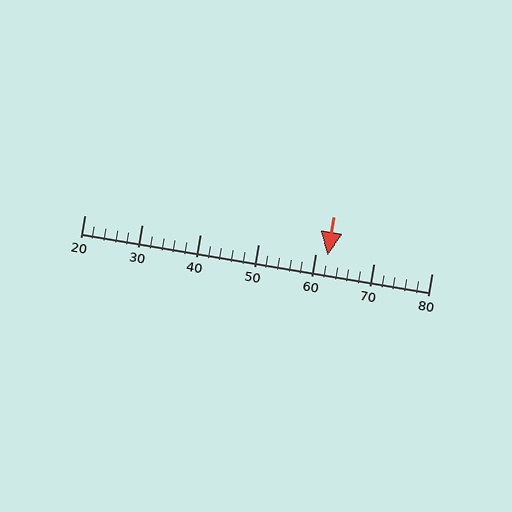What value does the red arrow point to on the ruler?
The red arrow points to approximately 62.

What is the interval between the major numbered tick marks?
The major tick marks are spaced 10 units apart.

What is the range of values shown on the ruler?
The ruler shows values from 20 to 80.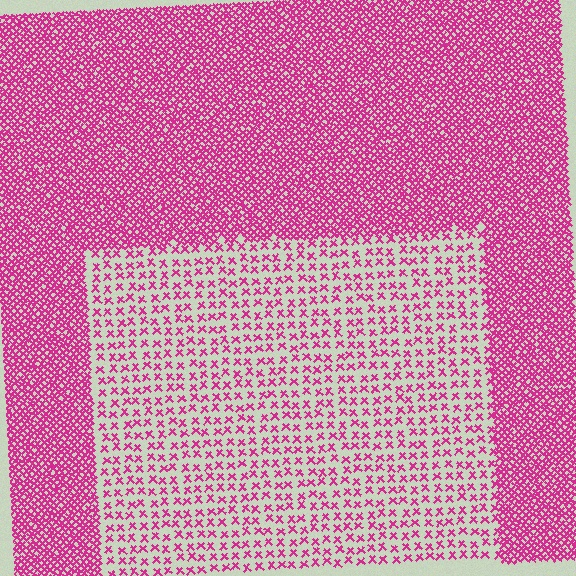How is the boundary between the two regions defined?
The boundary is defined by a change in element density (approximately 2.9x ratio). All elements are the same color, size, and shape.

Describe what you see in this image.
The image contains small magenta elements arranged at two different densities. A rectangle-shaped region is visible where the elements are less densely packed than the surrounding area.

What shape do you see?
I see a rectangle.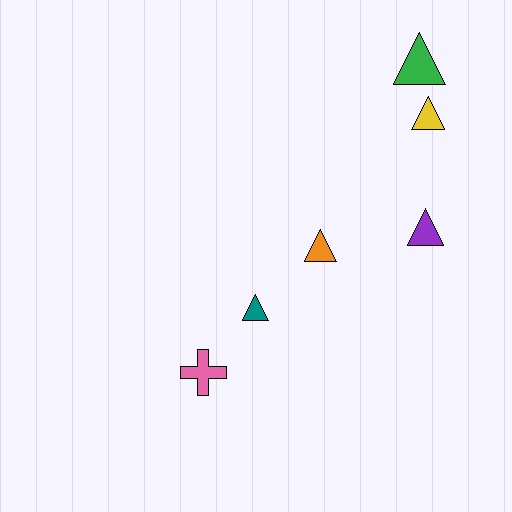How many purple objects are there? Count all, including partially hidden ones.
There is 1 purple object.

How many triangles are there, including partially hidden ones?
There are 5 triangles.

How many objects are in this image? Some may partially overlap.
There are 6 objects.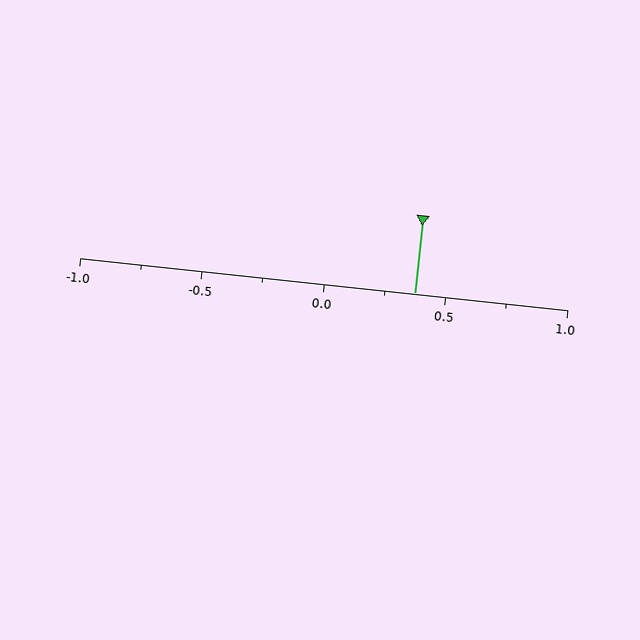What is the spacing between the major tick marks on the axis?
The major ticks are spaced 0.5 apart.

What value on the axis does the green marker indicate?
The marker indicates approximately 0.38.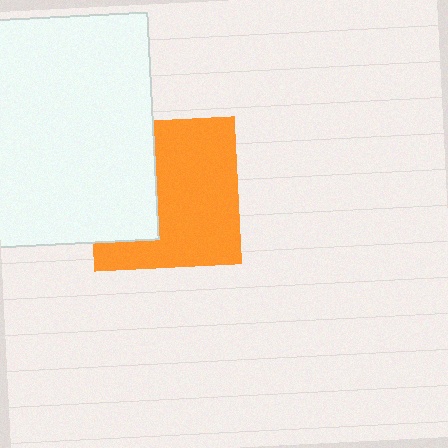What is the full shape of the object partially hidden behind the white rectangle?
The partially hidden object is an orange square.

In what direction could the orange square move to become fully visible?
The orange square could move right. That would shift it out from behind the white rectangle entirely.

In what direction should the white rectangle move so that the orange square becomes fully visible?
The white rectangle should move left. That is the shortest direction to clear the overlap and leave the orange square fully visible.